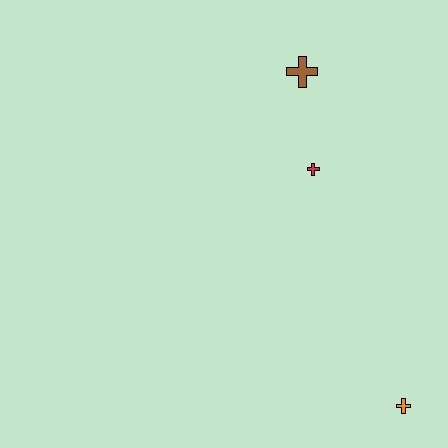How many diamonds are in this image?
There are no diamonds.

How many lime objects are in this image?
There are no lime objects.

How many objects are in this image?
There are 3 objects.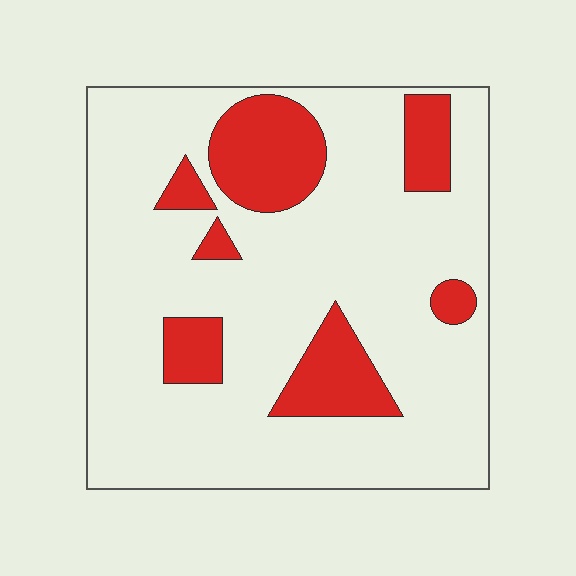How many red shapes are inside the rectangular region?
7.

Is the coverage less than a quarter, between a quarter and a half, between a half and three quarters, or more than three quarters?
Less than a quarter.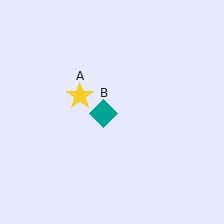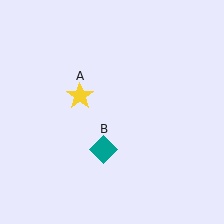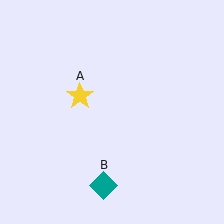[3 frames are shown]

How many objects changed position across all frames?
1 object changed position: teal diamond (object B).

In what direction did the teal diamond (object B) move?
The teal diamond (object B) moved down.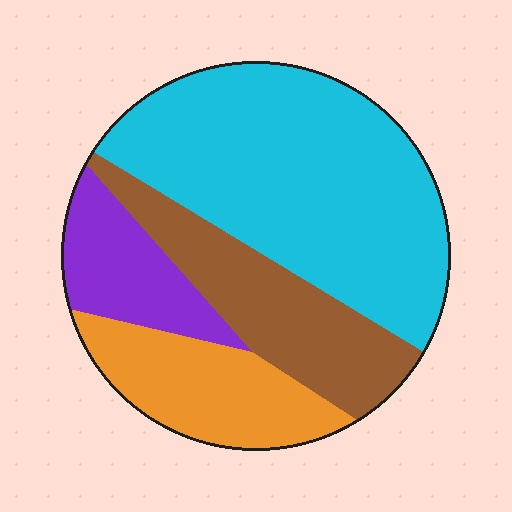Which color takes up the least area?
Purple, at roughly 15%.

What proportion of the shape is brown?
Brown covers around 20% of the shape.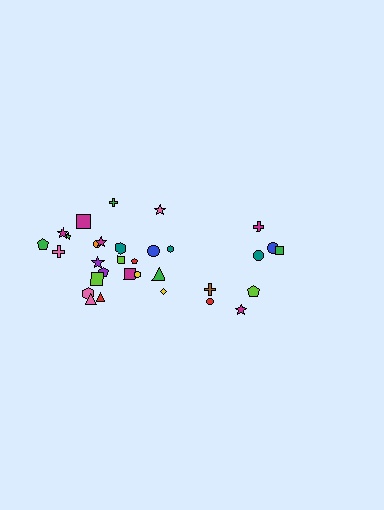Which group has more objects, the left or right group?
The left group.